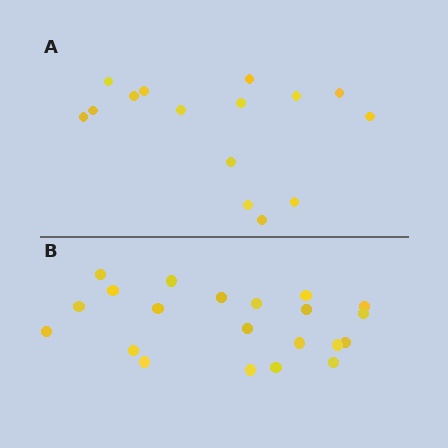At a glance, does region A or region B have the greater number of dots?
Region B (the bottom region) has more dots.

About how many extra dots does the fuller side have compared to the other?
Region B has about 6 more dots than region A.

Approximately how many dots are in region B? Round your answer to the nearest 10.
About 20 dots. (The exact count is 21, which rounds to 20.)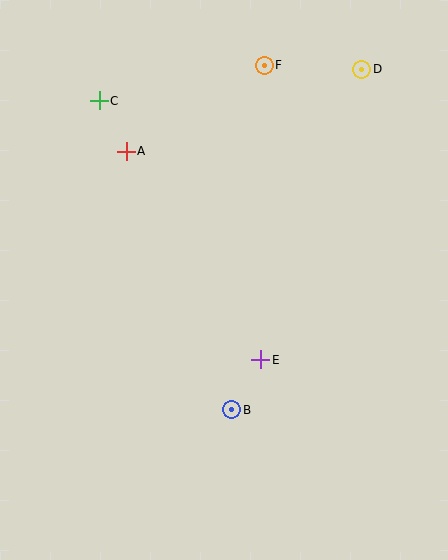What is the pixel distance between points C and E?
The distance between C and E is 305 pixels.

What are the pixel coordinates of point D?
Point D is at (362, 69).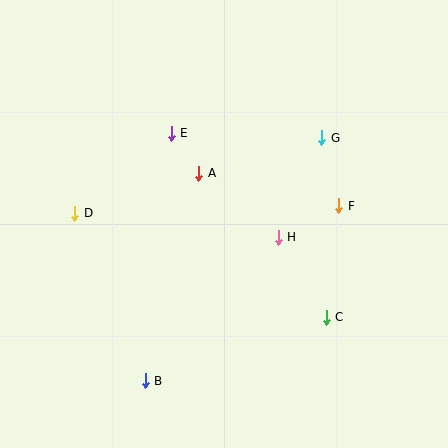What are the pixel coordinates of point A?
Point A is at (199, 173).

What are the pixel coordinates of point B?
Point B is at (145, 381).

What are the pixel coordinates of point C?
Point C is at (326, 317).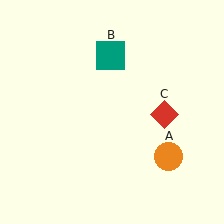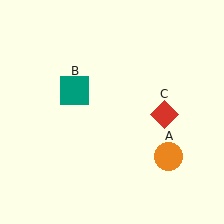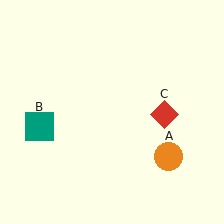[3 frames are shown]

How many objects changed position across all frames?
1 object changed position: teal square (object B).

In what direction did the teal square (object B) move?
The teal square (object B) moved down and to the left.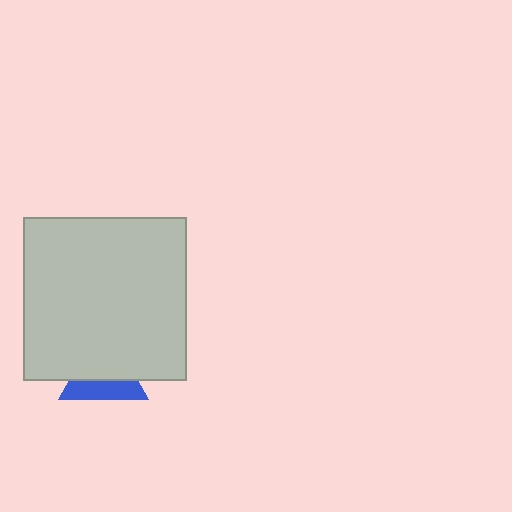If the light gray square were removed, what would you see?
You would see the complete blue triangle.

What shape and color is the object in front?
The object in front is a light gray square.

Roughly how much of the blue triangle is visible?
A small part of it is visible (roughly 40%).